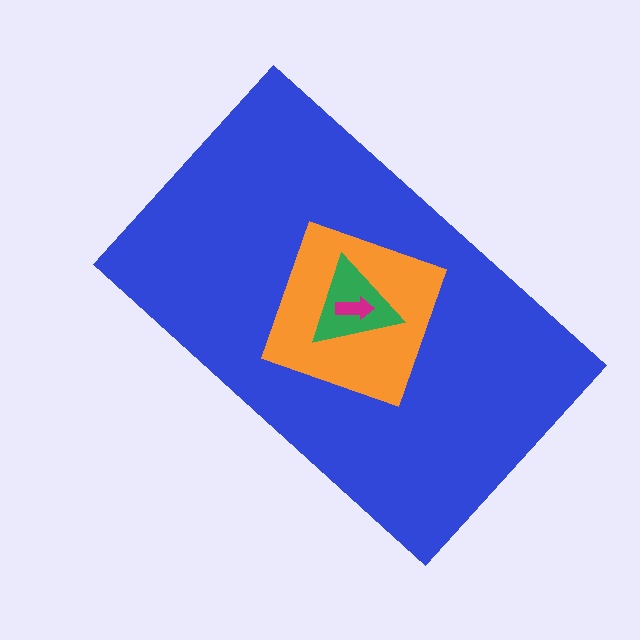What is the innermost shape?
The magenta arrow.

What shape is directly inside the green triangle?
The magenta arrow.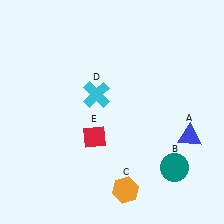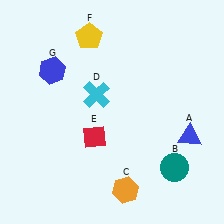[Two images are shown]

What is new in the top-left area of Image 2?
A yellow pentagon (F) was added in the top-left area of Image 2.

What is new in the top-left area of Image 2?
A blue hexagon (G) was added in the top-left area of Image 2.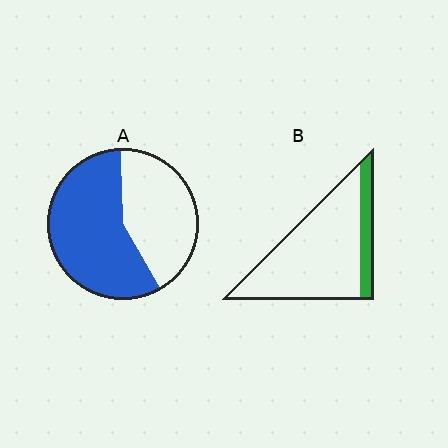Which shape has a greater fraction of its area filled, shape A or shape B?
Shape A.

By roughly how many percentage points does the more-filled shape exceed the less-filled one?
By roughly 40 percentage points (A over B).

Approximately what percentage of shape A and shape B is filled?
A is approximately 60% and B is approximately 20%.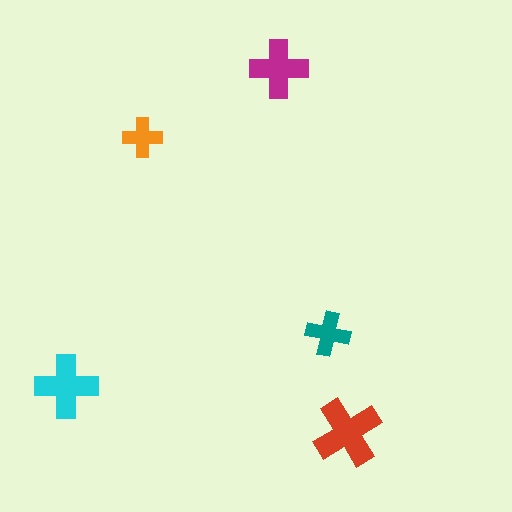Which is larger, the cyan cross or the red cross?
The red one.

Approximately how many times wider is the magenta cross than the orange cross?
About 1.5 times wider.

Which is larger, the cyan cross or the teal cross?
The cyan one.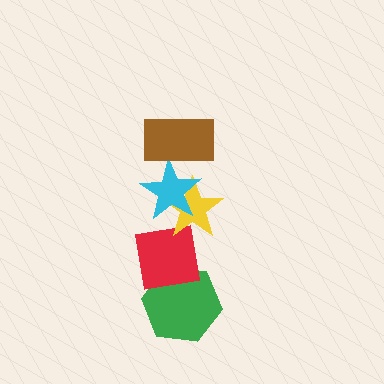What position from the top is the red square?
The red square is 4th from the top.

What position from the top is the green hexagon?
The green hexagon is 5th from the top.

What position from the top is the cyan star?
The cyan star is 2nd from the top.